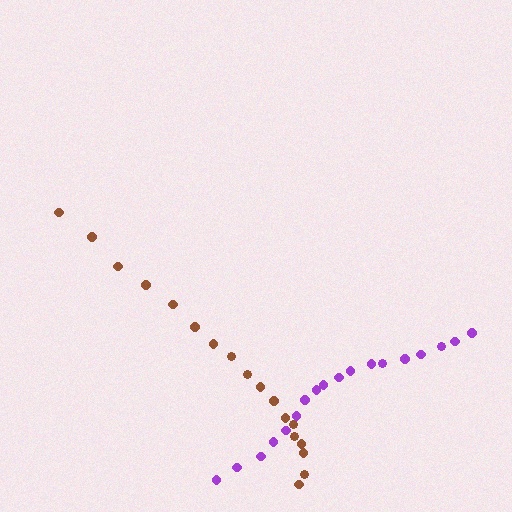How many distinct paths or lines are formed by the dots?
There are 2 distinct paths.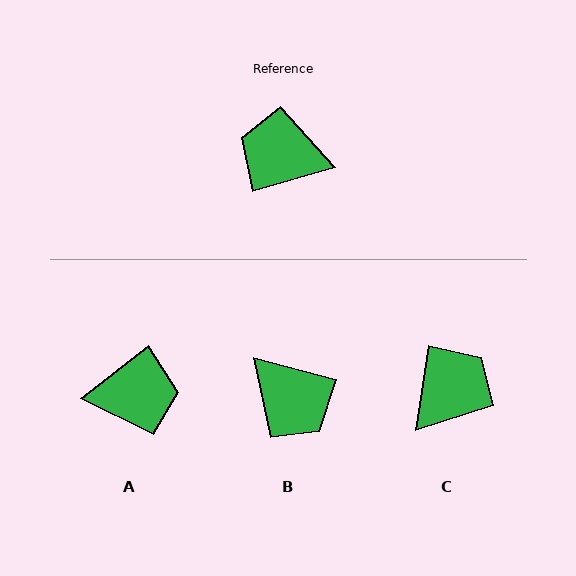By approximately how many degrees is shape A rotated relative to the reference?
Approximately 159 degrees clockwise.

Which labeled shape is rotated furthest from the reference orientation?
A, about 159 degrees away.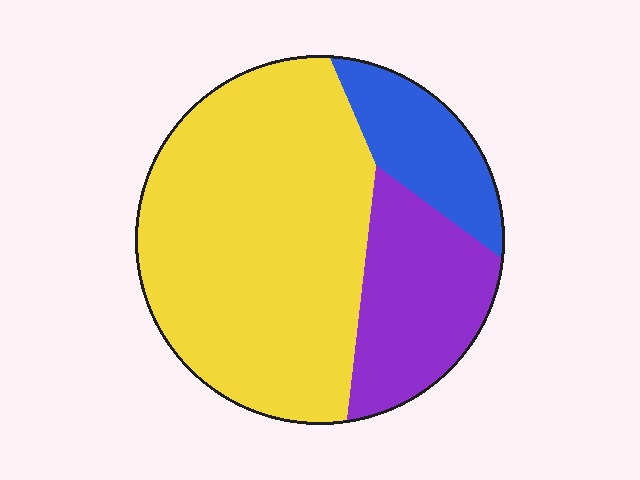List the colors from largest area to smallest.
From largest to smallest: yellow, purple, blue.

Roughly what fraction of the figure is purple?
Purple takes up less than a quarter of the figure.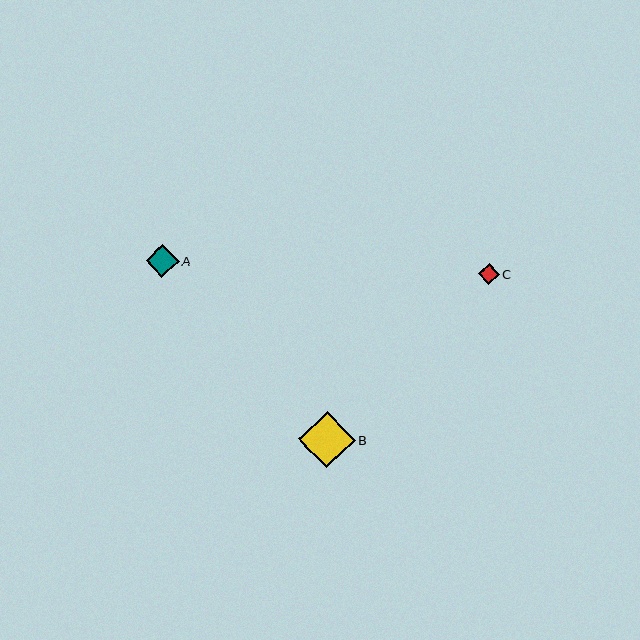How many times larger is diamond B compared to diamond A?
Diamond B is approximately 1.7 times the size of diamond A.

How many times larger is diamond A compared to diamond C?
Diamond A is approximately 1.6 times the size of diamond C.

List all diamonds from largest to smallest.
From largest to smallest: B, A, C.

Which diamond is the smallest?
Diamond C is the smallest with a size of approximately 21 pixels.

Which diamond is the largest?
Diamond B is the largest with a size of approximately 57 pixels.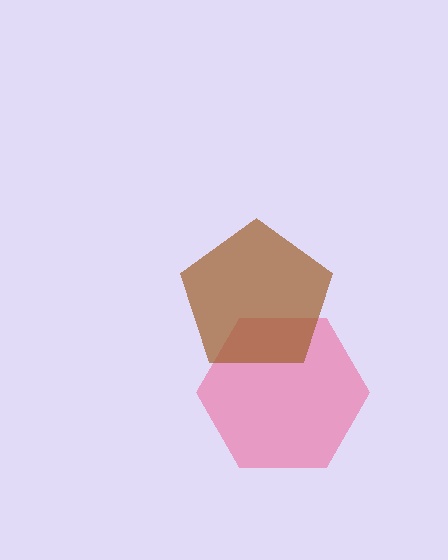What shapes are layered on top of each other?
The layered shapes are: a pink hexagon, a brown pentagon.